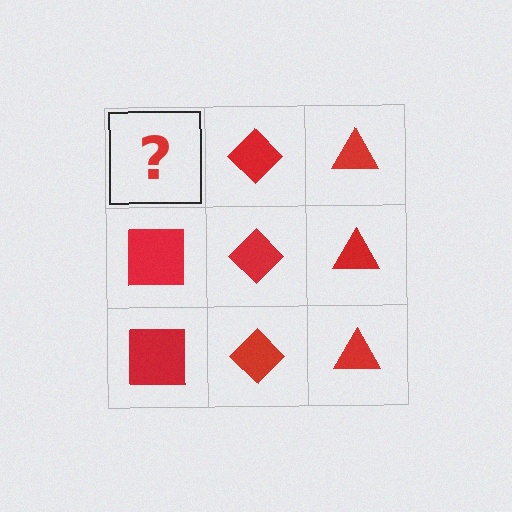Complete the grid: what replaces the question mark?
The question mark should be replaced with a red square.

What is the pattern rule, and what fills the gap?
The rule is that each column has a consistent shape. The gap should be filled with a red square.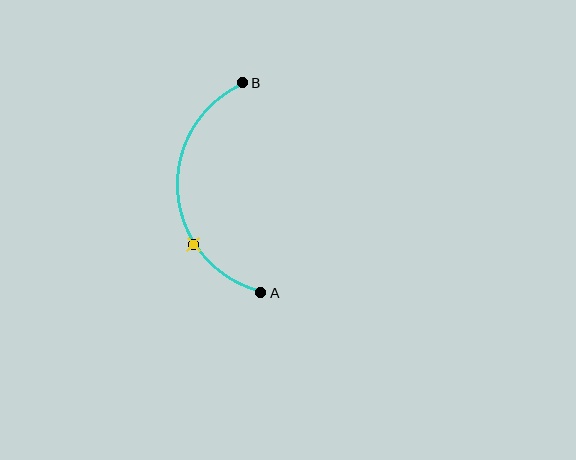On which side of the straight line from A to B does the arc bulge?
The arc bulges to the left of the straight line connecting A and B.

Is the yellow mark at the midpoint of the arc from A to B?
No. The yellow mark lies on the arc but is closer to endpoint A. The arc midpoint would be at the point on the curve equidistant along the arc from both A and B.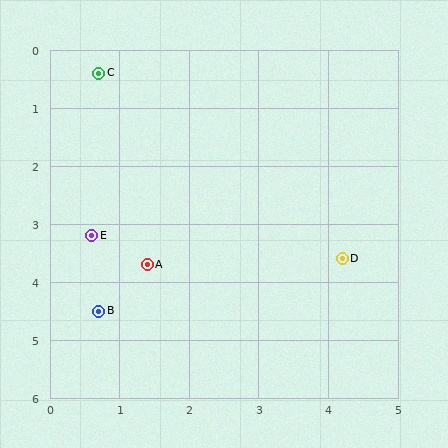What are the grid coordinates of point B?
Point B is at approximately (0.7, 4.5).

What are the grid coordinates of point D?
Point D is at approximately (4.2, 3.6).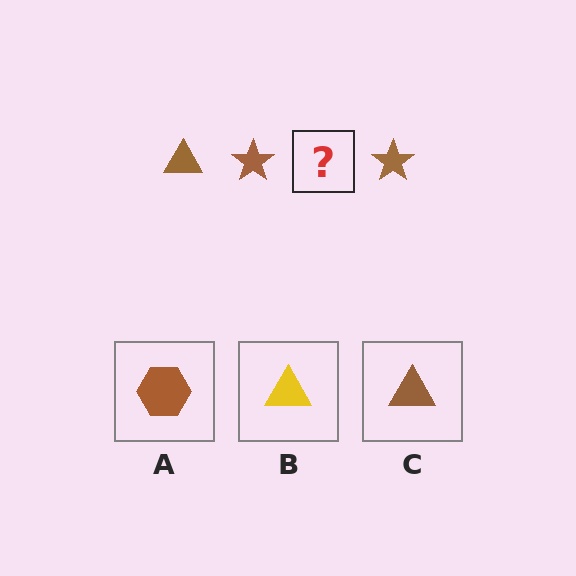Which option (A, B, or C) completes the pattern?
C.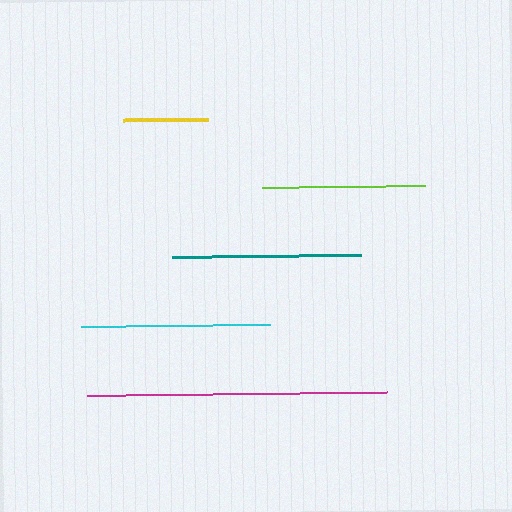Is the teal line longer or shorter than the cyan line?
The cyan line is longer than the teal line.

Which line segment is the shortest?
The yellow line is the shortest at approximately 85 pixels.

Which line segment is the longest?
The magenta line is the longest at approximately 300 pixels.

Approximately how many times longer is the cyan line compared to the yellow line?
The cyan line is approximately 2.2 times the length of the yellow line.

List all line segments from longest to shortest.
From longest to shortest: magenta, cyan, teal, lime, yellow.